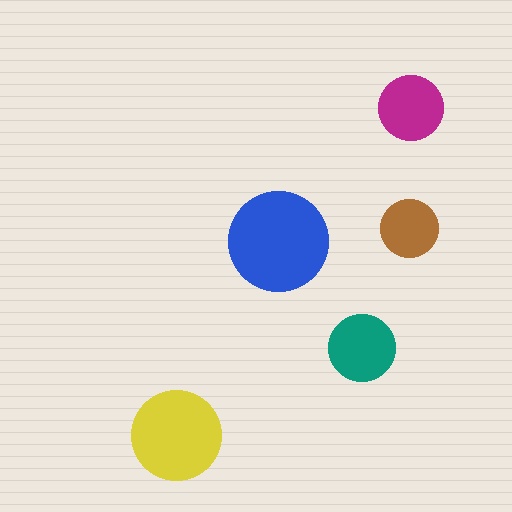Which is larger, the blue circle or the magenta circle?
The blue one.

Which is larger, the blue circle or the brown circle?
The blue one.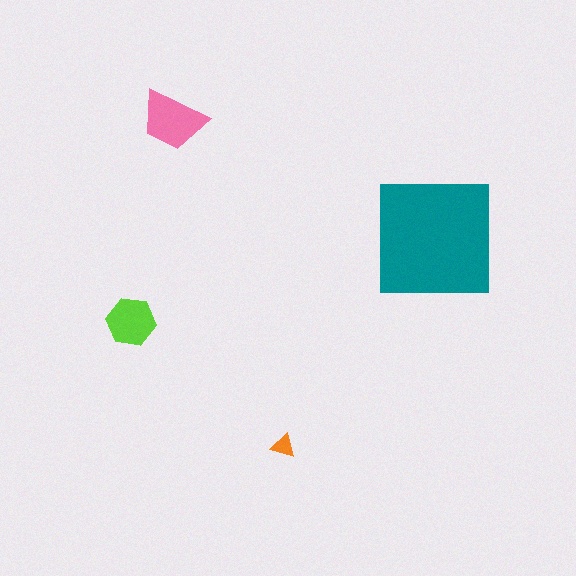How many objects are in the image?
There are 4 objects in the image.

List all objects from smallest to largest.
The orange triangle, the lime hexagon, the pink trapezoid, the teal square.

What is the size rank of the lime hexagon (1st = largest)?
3rd.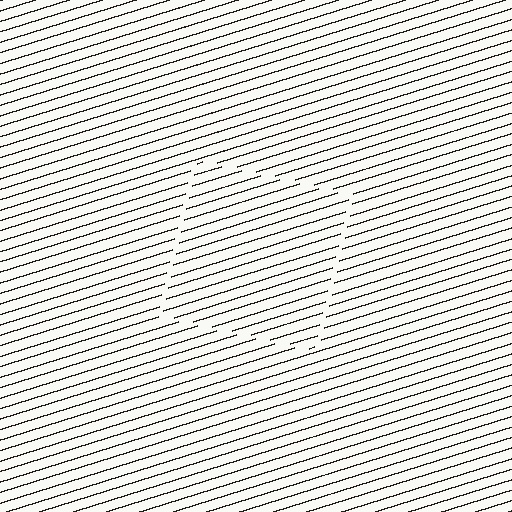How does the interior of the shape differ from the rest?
The interior of the shape contains the same grating, shifted by half a period — the contour is defined by the phase discontinuity where line-ends from the inner and outer gratings abut.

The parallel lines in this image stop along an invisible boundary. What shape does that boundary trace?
An illusory square. The interior of the shape contains the same grating, shifted by half a period — the contour is defined by the phase discontinuity where line-ends from the inner and outer gratings abut.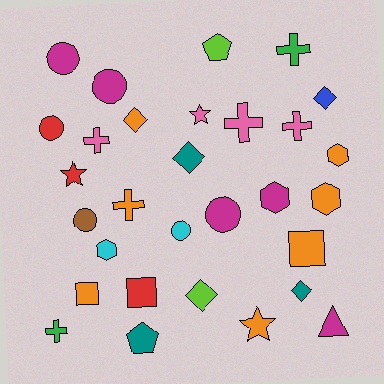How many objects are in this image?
There are 30 objects.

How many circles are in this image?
There are 6 circles.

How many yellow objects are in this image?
There are no yellow objects.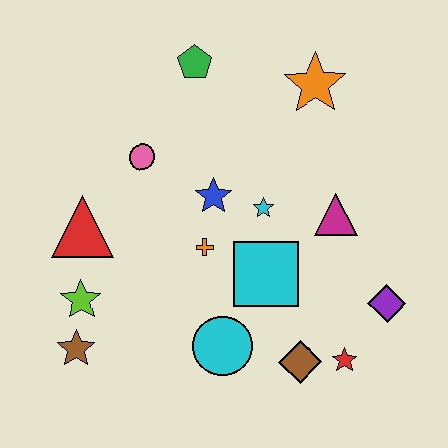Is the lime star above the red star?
Yes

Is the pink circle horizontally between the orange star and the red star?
No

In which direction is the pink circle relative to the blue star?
The pink circle is to the left of the blue star.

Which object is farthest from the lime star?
The orange star is farthest from the lime star.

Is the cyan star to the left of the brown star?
No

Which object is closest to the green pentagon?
The pink circle is closest to the green pentagon.